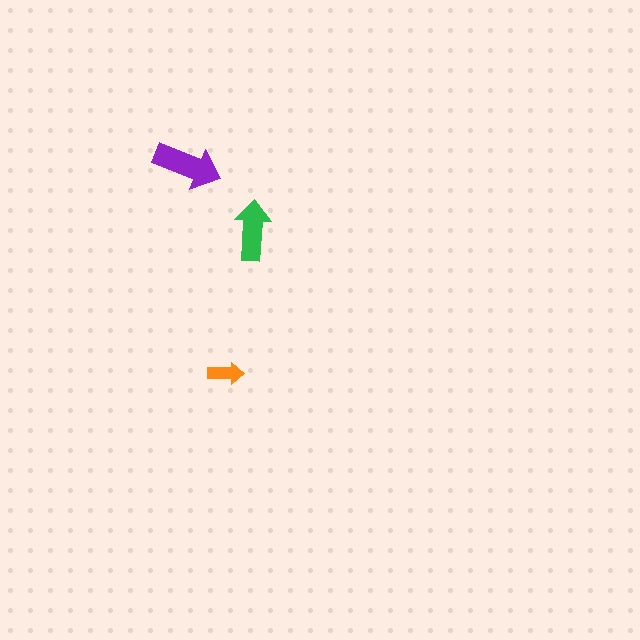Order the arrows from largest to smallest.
the purple one, the green one, the orange one.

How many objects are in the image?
There are 3 objects in the image.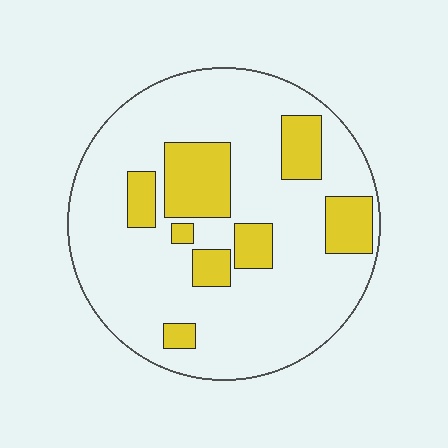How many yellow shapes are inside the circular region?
8.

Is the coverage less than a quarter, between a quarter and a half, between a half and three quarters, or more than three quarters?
Less than a quarter.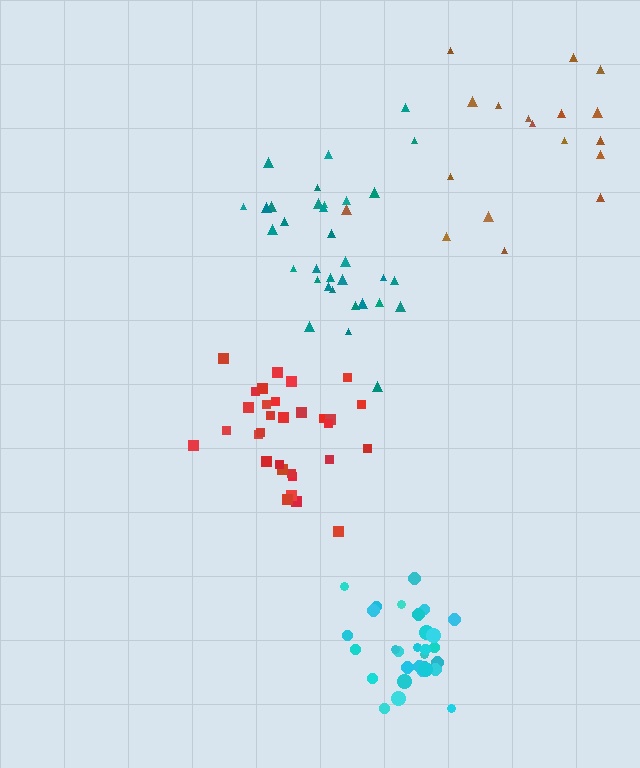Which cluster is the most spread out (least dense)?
Brown.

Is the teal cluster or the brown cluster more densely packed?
Teal.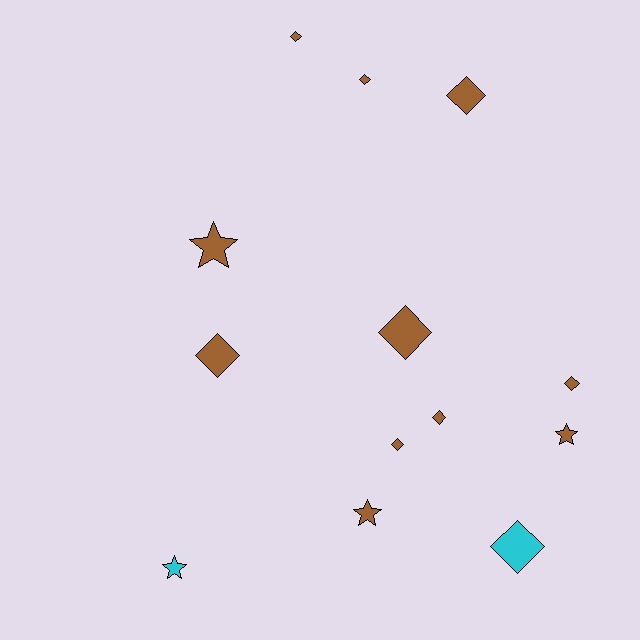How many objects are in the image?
There are 13 objects.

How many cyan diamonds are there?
There is 1 cyan diamond.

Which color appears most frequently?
Brown, with 11 objects.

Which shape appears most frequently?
Diamond, with 9 objects.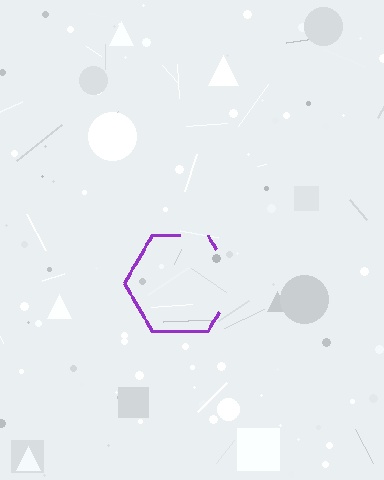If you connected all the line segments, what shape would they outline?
They would outline a hexagon.